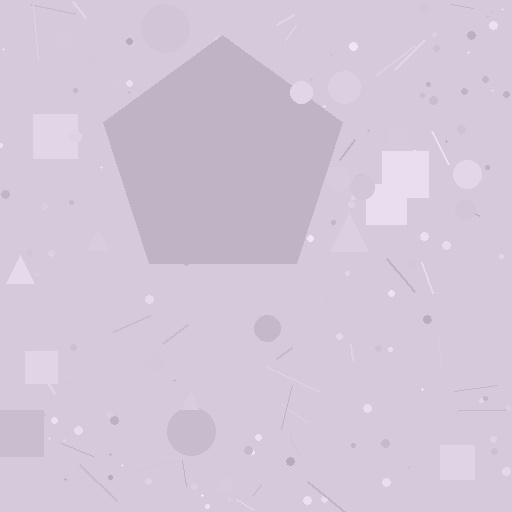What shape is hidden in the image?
A pentagon is hidden in the image.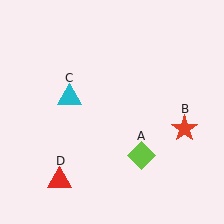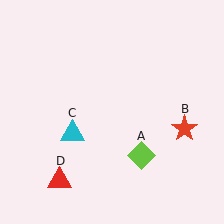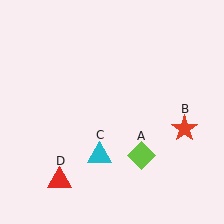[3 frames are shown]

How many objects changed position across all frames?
1 object changed position: cyan triangle (object C).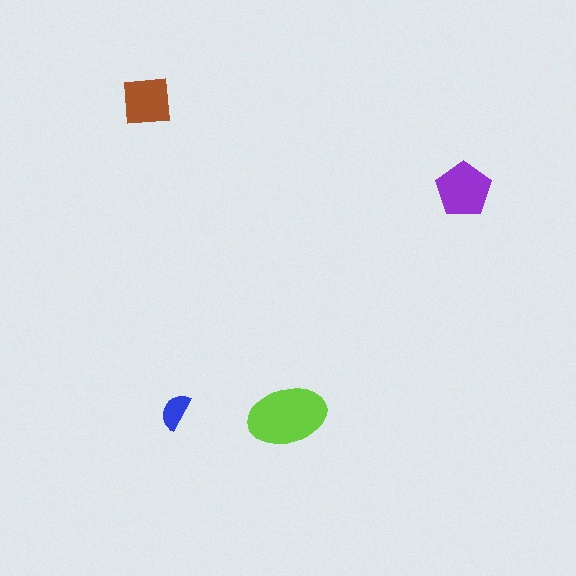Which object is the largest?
The lime ellipse.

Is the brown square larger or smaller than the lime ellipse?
Smaller.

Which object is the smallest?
The blue semicircle.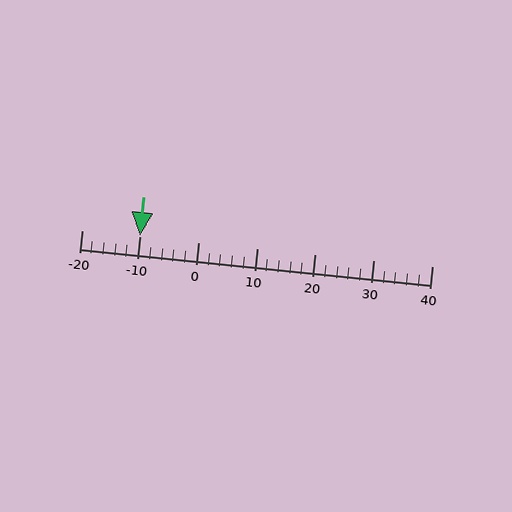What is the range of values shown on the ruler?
The ruler shows values from -20 to 40.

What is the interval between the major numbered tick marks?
The major tick marks are spaced 10 units apart.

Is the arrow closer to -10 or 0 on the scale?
The arrow is closer to -10.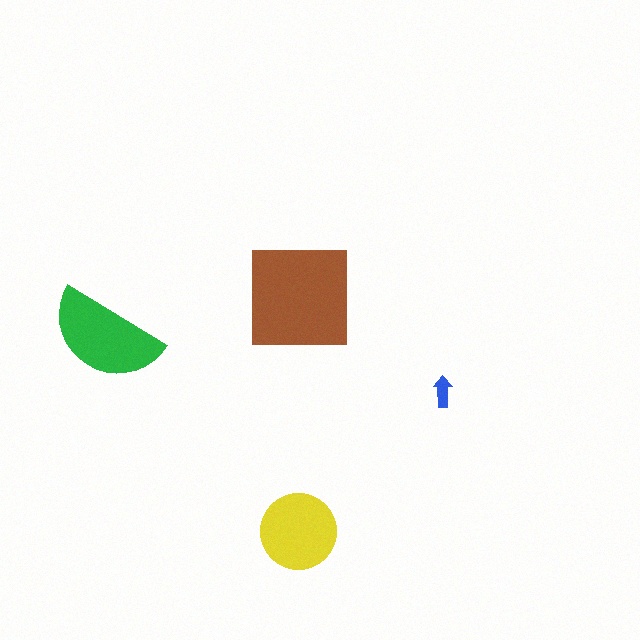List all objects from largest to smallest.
The brown square, the green semicircle, the yellow circle, the blue arrow.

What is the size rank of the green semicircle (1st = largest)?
2nd.